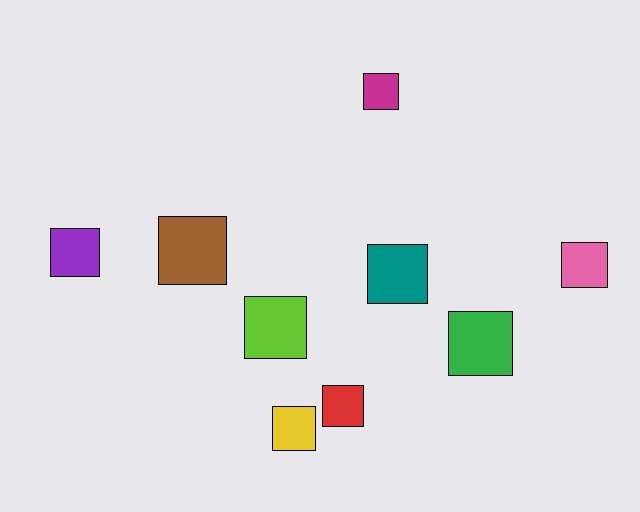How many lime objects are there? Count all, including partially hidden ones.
There is 1 lime object.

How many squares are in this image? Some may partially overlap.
There are 9 squares.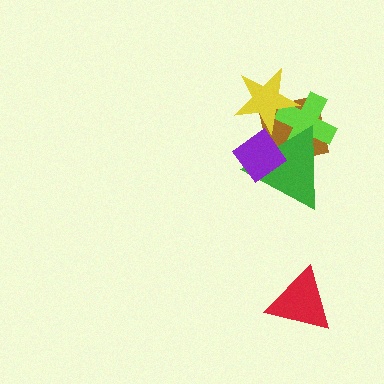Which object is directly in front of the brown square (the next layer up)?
The lime cross is directly in front of the brown square.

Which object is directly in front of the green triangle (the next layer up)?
The purple diamond is directly in front of the green triangle.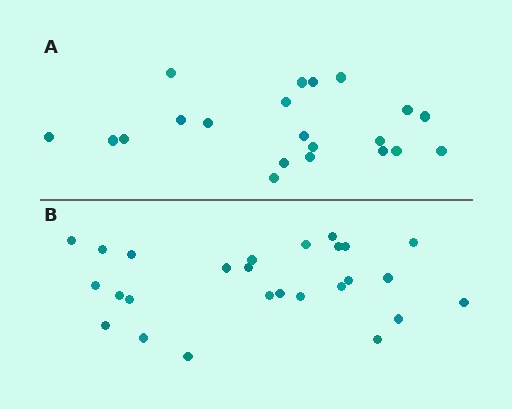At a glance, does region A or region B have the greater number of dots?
Region B (the bottom region) has more dots.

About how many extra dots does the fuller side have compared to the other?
Region B has about 5 more dots than region A.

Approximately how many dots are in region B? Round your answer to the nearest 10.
About 30 dots. (The exact count is 26, which rounds to 30.)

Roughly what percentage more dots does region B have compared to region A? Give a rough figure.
About 25% more.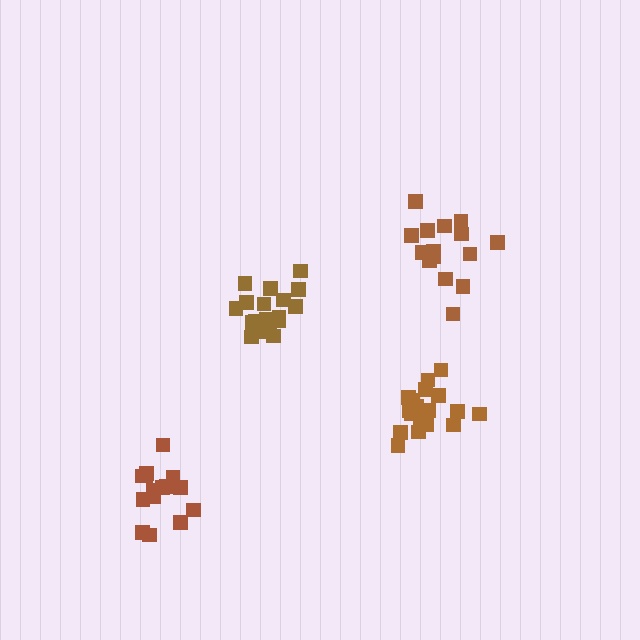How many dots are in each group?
Group 1: 15 dots, Group 2: 20 dots, Group 3: 15 dots, Group 4: 19 dots (69 total).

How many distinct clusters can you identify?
There are 4 distinct clusters.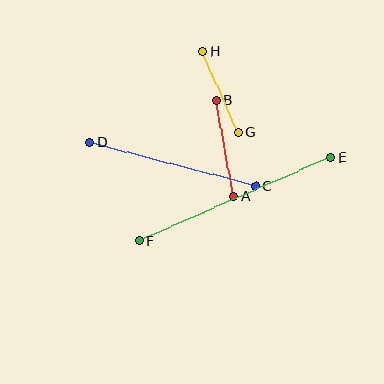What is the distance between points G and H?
The distance is approximately 88 pixels.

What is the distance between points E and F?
The distance is approximately 209 pixels.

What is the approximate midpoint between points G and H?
The midpoint is at approximately (220, 92) pixels.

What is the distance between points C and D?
The distance is approximately 171 pixels.